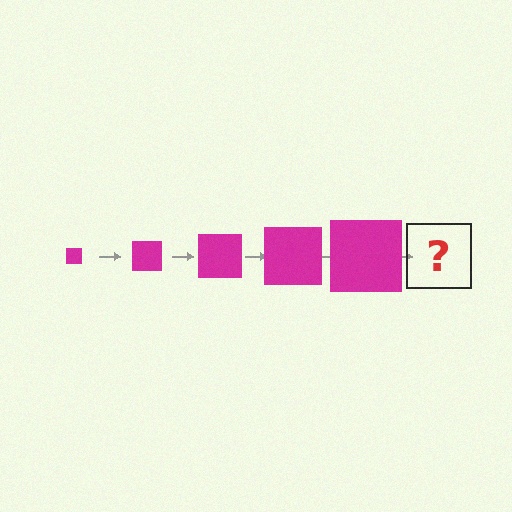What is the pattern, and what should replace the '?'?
The pattern is that the square gets progressively larger each step. The '?' should be a magenta square, larger than the previous one.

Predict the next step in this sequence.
The next step is a magenta square, larger than the previous one.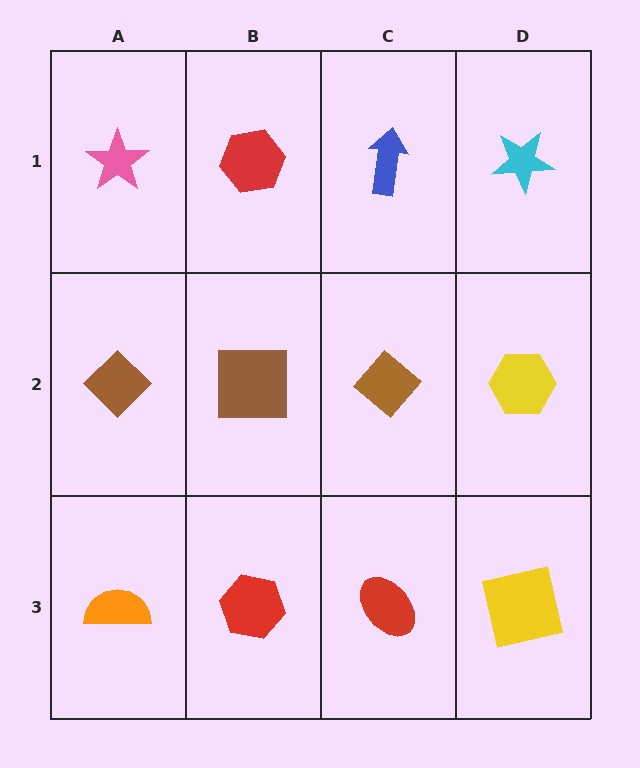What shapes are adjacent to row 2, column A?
A pink star (row 1, column A), an orange semicircle (row 3, column A), a brown square (row 2, column B).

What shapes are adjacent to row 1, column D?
A yellow hexagon (row 2, column D), a blue arrow (row 1, column C).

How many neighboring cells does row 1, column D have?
2.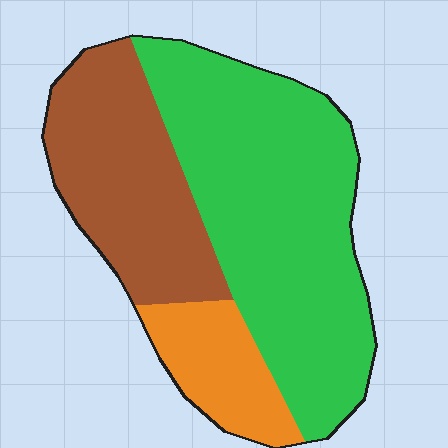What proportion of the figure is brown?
Brown covers roughly 30% of the figure.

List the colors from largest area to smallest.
From largest to smallest: green, brown, orange.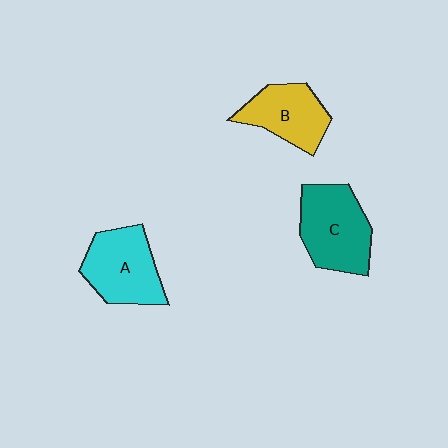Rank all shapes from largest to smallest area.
From largest to smallest: C (teal), A (cyan), B (yellow).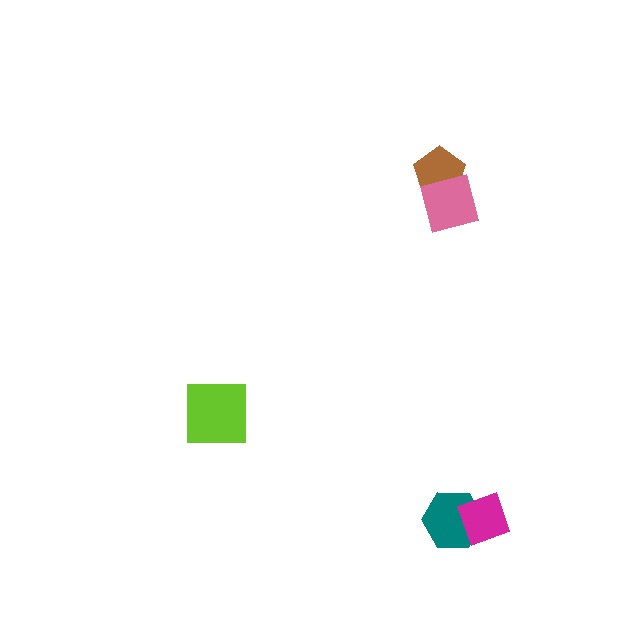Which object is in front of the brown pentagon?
The pink square is in front of the brown pentagon.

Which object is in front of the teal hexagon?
The magenta diamond is in front of the teal hexagon.